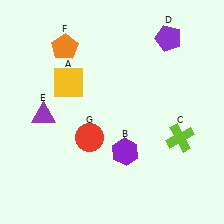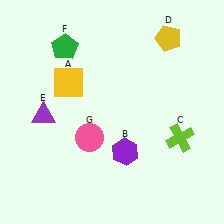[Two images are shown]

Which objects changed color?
D changed from purple to yellow. F changed from orange to green. G changed from red to pink.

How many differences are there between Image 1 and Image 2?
There are 3 differences between the two images.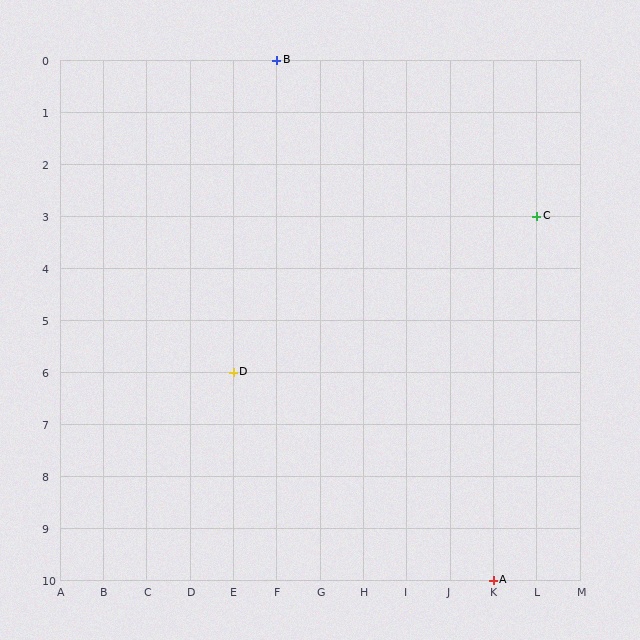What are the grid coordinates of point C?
Point C is at grid coordinates (L, 3).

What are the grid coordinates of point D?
Point D is at grid coordinates (E, 6).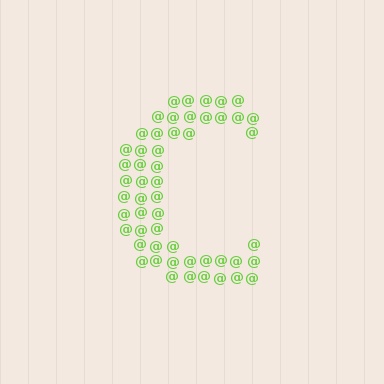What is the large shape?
The large shape is the letter C.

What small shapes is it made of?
It is made of small at signs.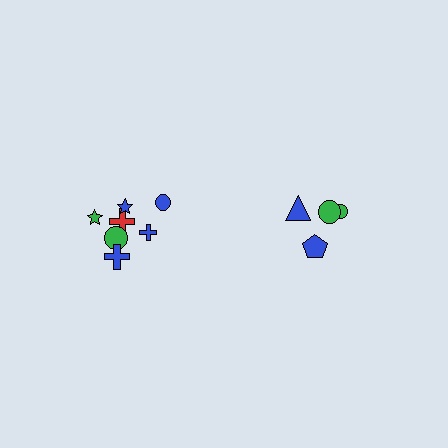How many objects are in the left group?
There are 7 objects.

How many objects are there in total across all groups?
There are 11 objects.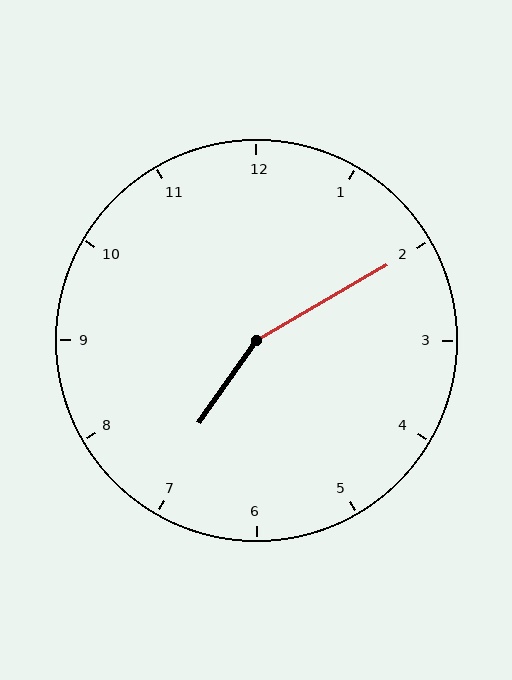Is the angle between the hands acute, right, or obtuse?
It is obtuse.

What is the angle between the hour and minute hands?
Approximately 155 degrees.